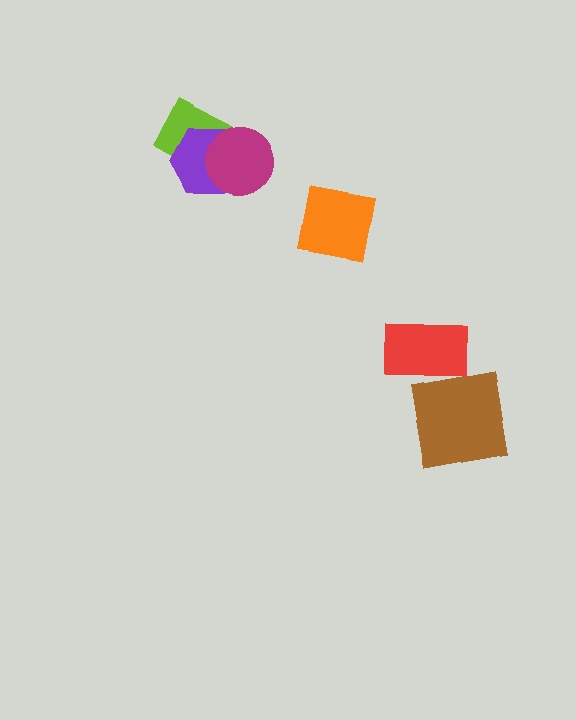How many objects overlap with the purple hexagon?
2 objects overlap with the purple hexagon.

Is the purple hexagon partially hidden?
Yes, it is partially covered by another shape.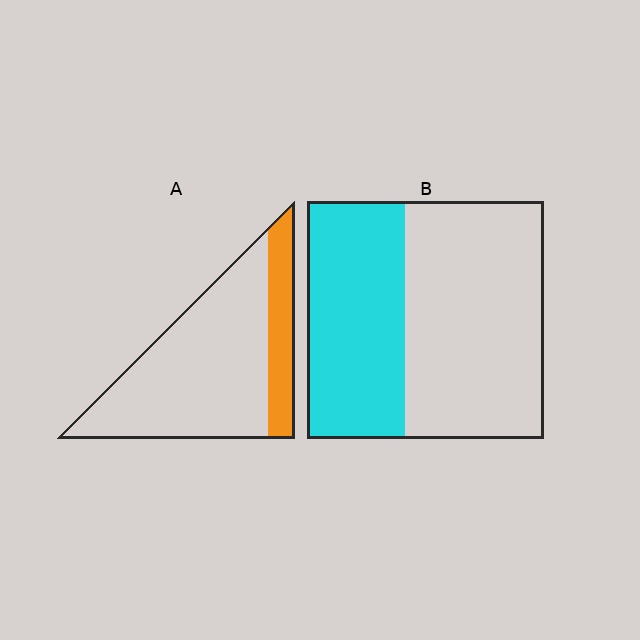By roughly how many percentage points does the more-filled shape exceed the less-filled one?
By roughly 20 percentage points (B over A).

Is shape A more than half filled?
No.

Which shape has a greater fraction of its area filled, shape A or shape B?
Shape B.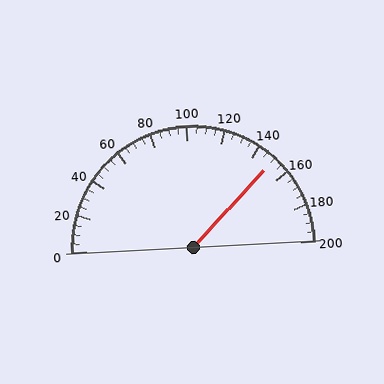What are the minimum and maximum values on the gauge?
The gauge ranges from 0 to 200.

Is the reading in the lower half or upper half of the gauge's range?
The reading is in the upper half of the range (0 to 200).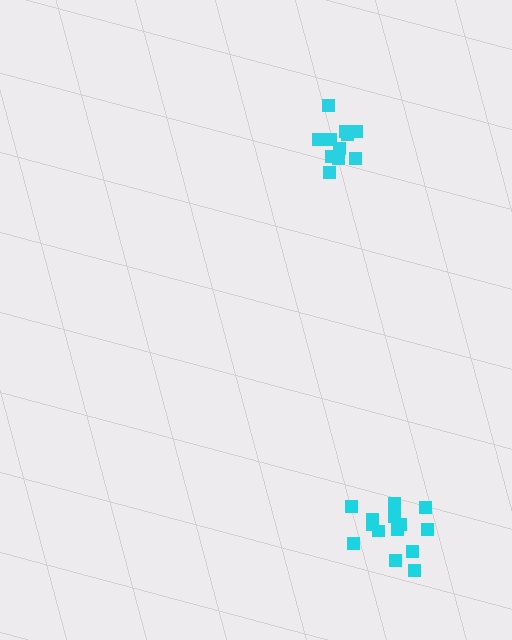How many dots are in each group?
Group 1: 14 dots, Group 2: 12 dots (26 total).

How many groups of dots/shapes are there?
There are 2 groups.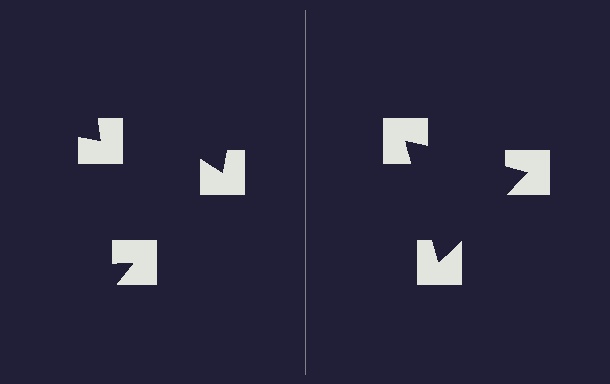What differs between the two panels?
The notched squares are positioned identically on both sides; only the wedge orientations differ. On the right they align to a triangle; on the left they are misaligned.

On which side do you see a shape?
An illusory triangle appears on the right side. On the left side the wedge cuts are rotated, so no coherent shape forms.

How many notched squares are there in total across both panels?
6 — 3 on each side.